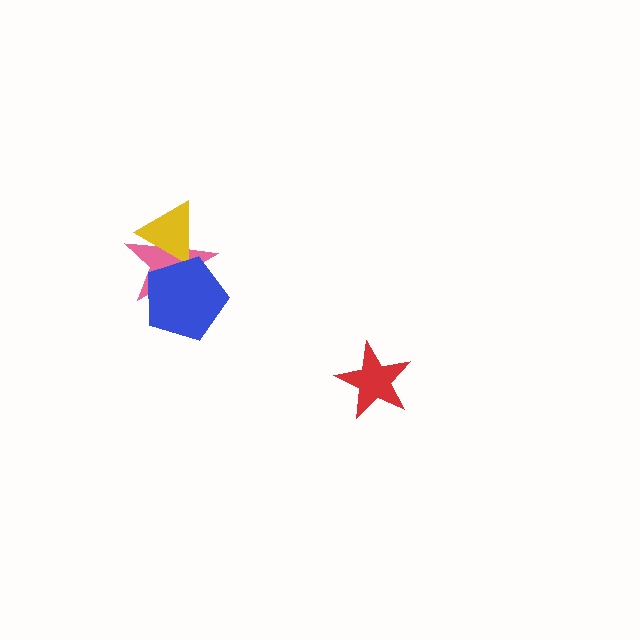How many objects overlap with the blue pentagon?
2 objects overlap with the blue pentagon.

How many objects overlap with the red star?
0 objects overlap with the red star.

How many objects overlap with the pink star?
2 objects overlap with the pink star.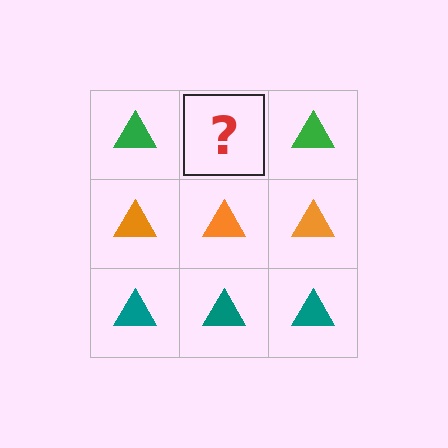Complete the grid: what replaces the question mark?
The question mark should be replaced with a green triangle.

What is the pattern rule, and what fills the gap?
The rule is that each row has a consistent color. The gap should be filled with a green triangle.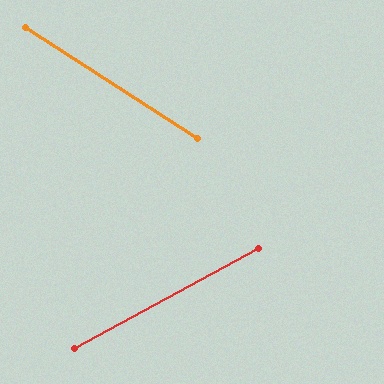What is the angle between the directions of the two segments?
Approximately 61 degrees.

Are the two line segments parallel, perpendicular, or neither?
Neither parallel nor perpendicular — they differ by about 61°.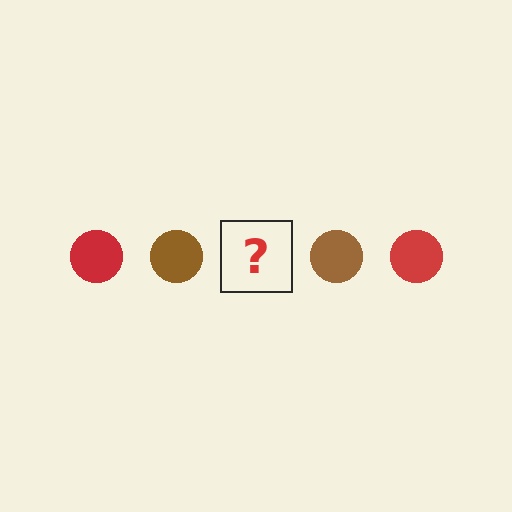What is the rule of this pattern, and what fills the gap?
The rule is that the pattern cycles through red, brown circles. The gap should be filled with a red circle.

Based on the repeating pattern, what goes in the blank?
The blank should be a red circle.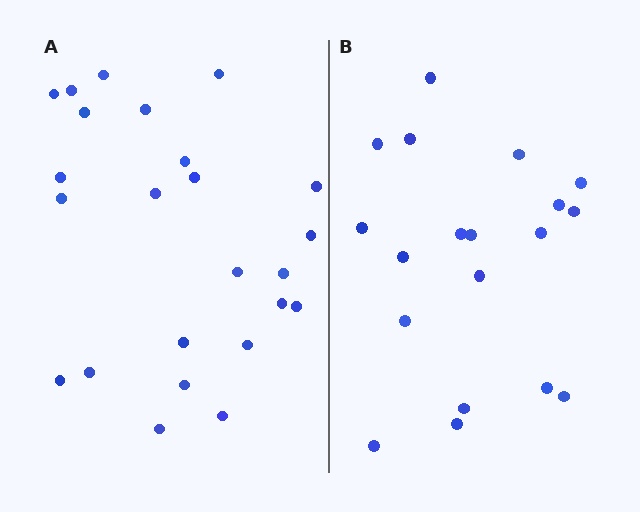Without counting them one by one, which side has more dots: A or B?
Region A (the left region) has more dots.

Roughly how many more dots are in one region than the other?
Region A has about 5 more dots than region B.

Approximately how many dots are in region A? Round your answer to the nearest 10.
About 20 dots. (The exact count is 24, which rounds to 20.)